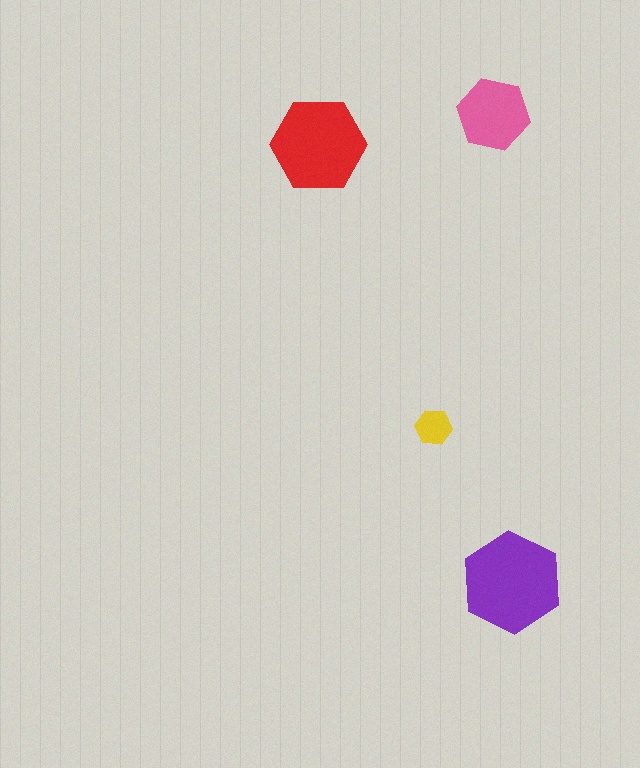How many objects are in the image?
There are 4 objects in the image.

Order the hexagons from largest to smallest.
the purple one, the red one, the pink one, the yellow one.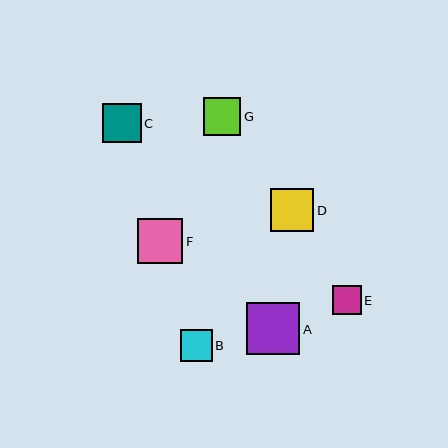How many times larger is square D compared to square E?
Square D is approximately 1.5 times the size of square E.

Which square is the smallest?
Square E is the smallest with a size of approximately 29 pixels.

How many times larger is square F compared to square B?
Square F is approximately 1.4 times the size of square B.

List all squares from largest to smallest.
From largest to smallest: A, F, D, C, G, B, E.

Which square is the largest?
Square A is the largest with a size of approximately 53 pixels.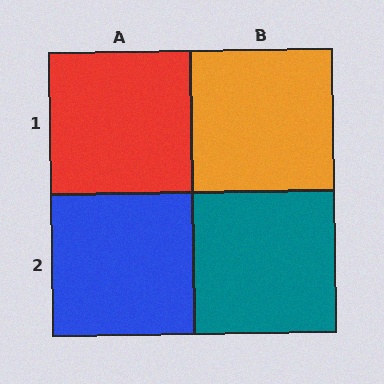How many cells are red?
1 cell is red.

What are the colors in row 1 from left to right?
Red, orange.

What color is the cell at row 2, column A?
Blue.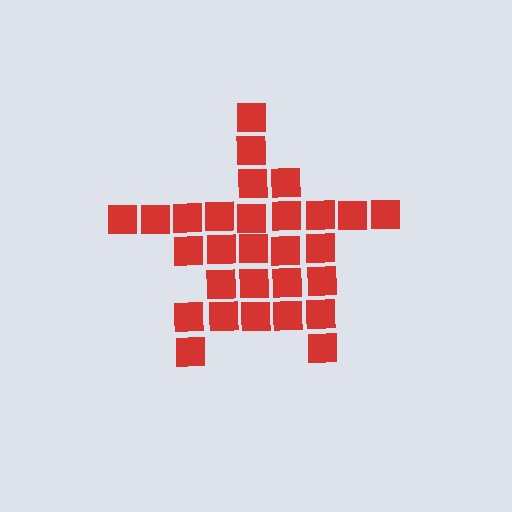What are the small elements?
The small elements are squares.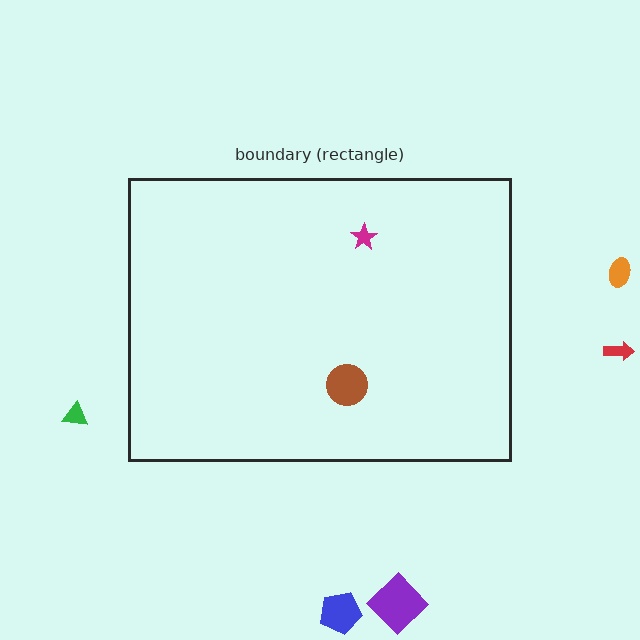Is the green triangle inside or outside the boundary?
Outside.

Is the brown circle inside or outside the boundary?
Inside.